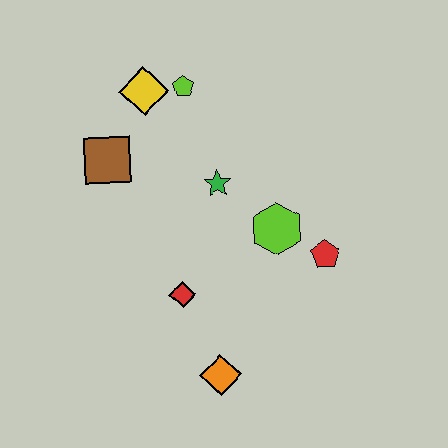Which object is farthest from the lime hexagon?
The yellow diamond is farthest from the lime hexagon.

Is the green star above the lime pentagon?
No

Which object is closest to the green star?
The lime hexagon is closest to the green star.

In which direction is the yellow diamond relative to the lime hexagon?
The yellow diamond is above the lime hexagon.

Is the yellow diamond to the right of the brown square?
Yes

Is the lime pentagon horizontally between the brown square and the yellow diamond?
No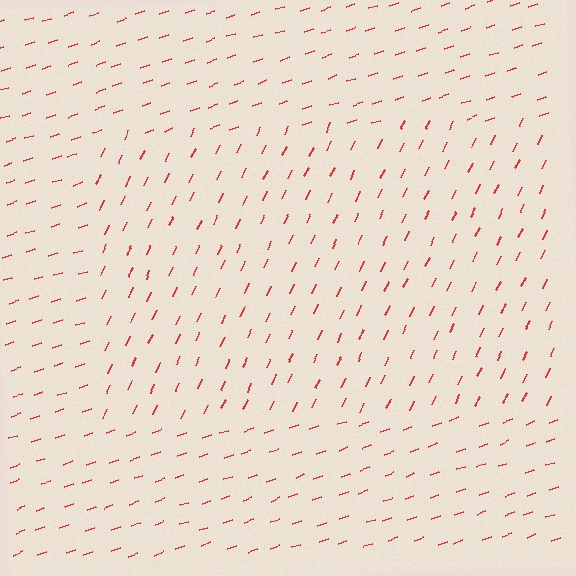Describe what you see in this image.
The image is filled with small red line segments. A rectangle region in the image has lines oriented differently from the surrounding lines, creating a visible texture boundary.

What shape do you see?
I see a rectangle.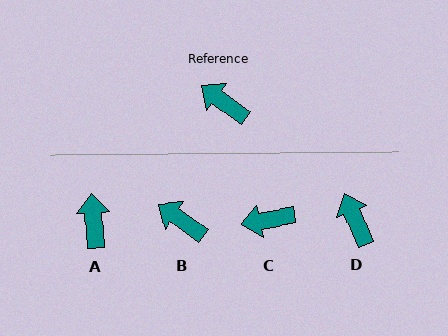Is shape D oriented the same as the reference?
No, it is off by about 32 degrees.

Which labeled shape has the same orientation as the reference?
B.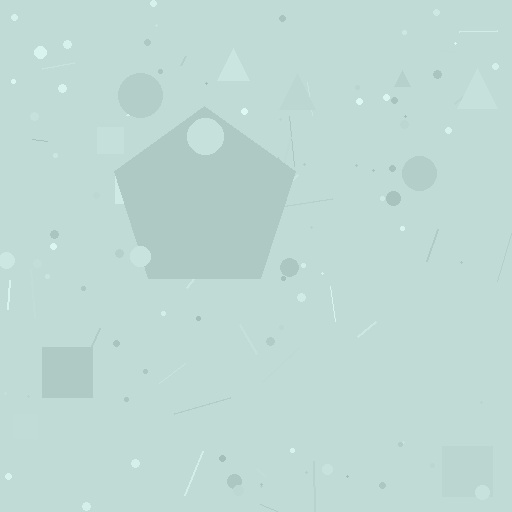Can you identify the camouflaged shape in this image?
The camouflaged shape is a pentagon.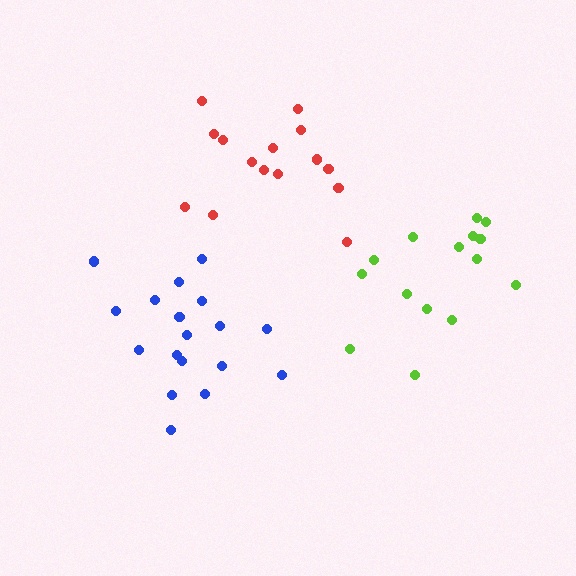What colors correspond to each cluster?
The clusters are colored: red, blue, lime.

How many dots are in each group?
Group 1: 15 dots, Group 2: 18 dots, Group 3: 15 dots (48 total).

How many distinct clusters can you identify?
There are 3 distinct clusters.